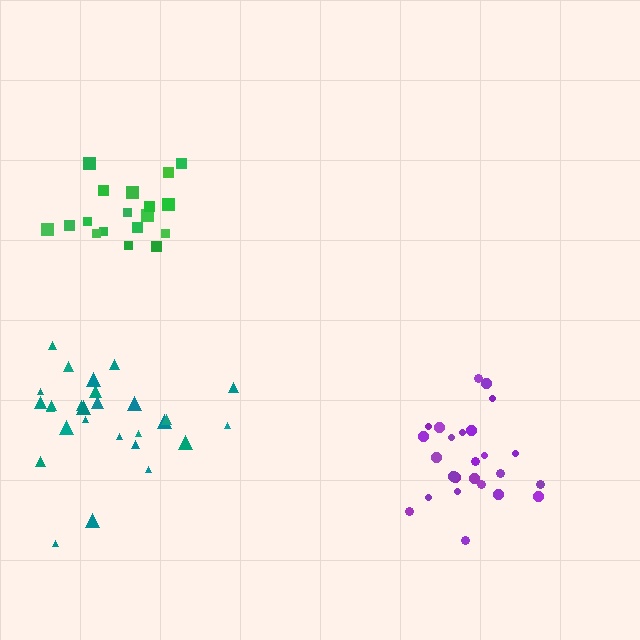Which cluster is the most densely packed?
Purple.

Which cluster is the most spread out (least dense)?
Teal.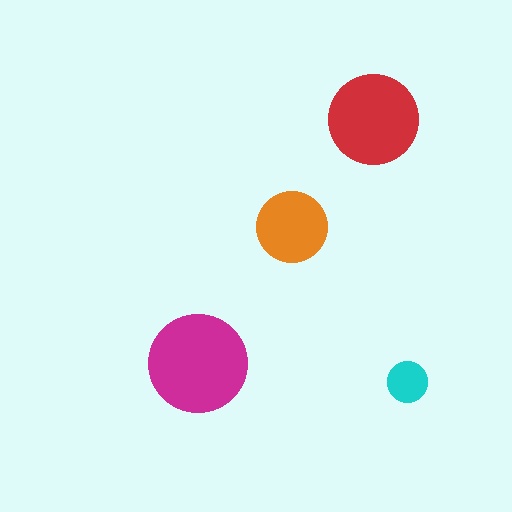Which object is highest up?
The red circle is topmost.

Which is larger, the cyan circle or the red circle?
The red one.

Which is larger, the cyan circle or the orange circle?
The orange one.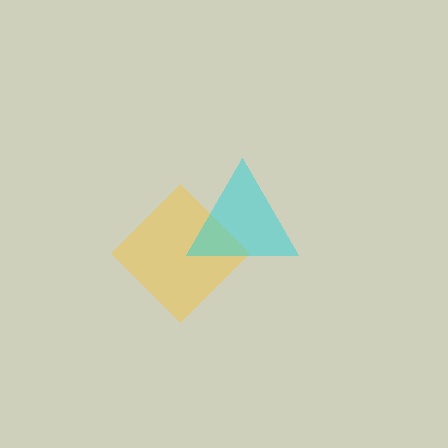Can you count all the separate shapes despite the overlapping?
Yes, there are 2 separate shapes.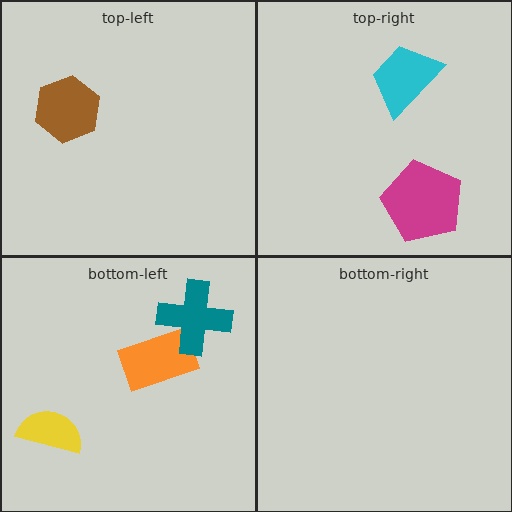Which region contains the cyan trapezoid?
The top-right region.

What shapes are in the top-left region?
The brown hexagon.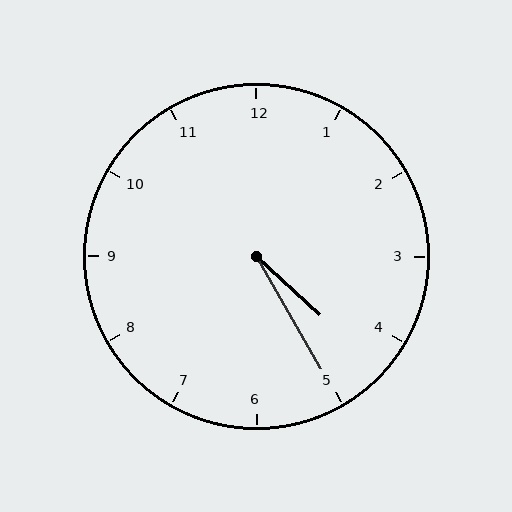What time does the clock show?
4:25.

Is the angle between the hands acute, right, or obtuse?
It is acute.